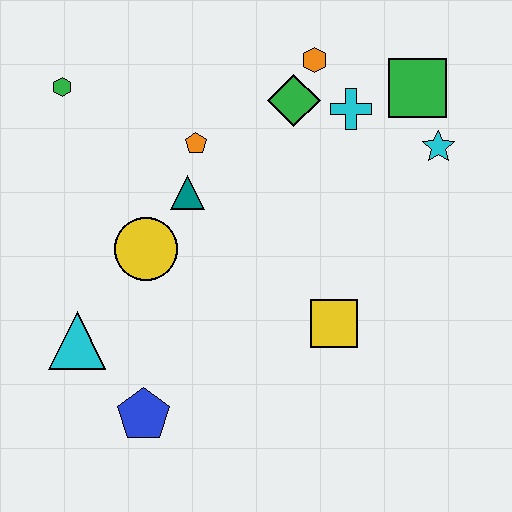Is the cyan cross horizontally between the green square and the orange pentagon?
Yes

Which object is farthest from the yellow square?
The green hexagon is farthest from the yellow square.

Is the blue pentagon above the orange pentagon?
No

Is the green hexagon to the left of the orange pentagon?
Yes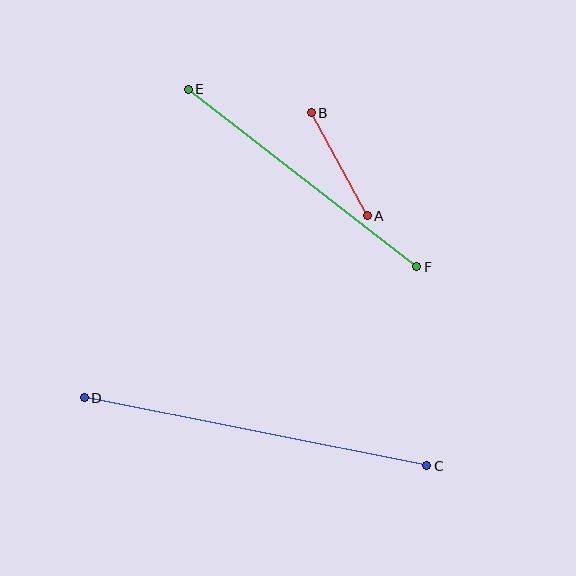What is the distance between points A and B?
The distance is approximately 117 pixels.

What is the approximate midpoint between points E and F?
The midpoint is at approximately (302, 178) pixels.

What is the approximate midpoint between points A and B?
The midpoint is at approximately (339, 164) pixels.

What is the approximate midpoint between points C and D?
The midpoint is at approximately (256, 432) pixels.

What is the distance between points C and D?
The distance is approximately 349 pixels.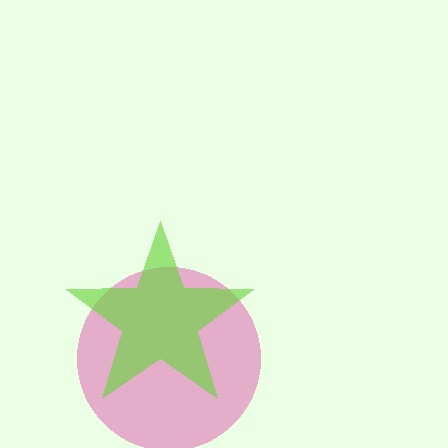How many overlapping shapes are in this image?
There are 2 overlapping shapes in the image.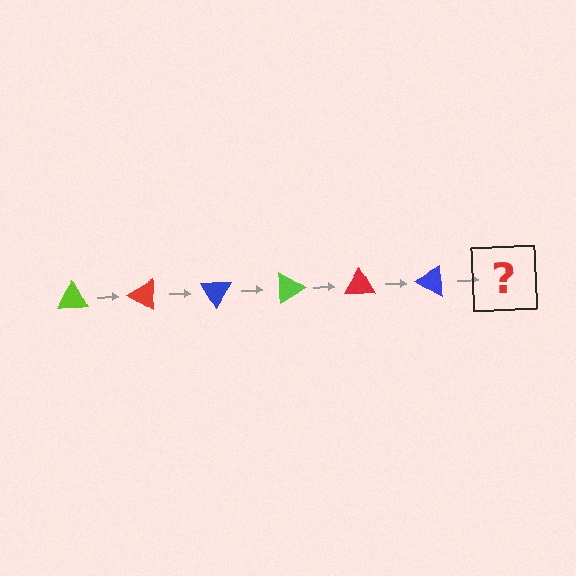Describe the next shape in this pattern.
It should be a lime triangle, rotated 180 degrees from the start.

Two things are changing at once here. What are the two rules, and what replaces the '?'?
The two rules are that it rotates 30 degrees each step and the color cycles through lime, red, and blue. The '?' should be a lime triangle, rotated 180 degrees from the start.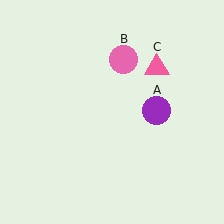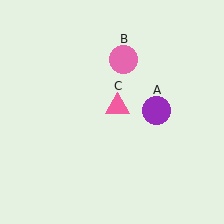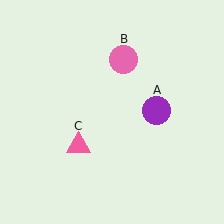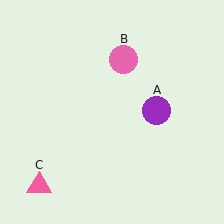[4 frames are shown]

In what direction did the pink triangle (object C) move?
The pink triangle (object C) moved down and to the left.